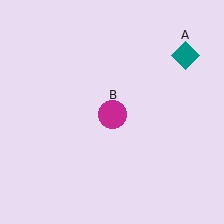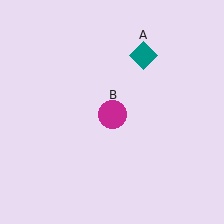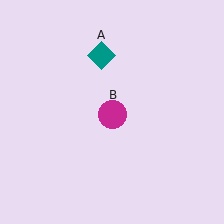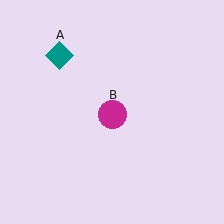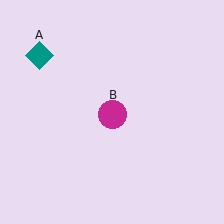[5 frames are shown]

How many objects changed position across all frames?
1 object changed position: teal diamond (object A).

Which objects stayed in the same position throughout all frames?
Magenta circle (object B) remained stationary.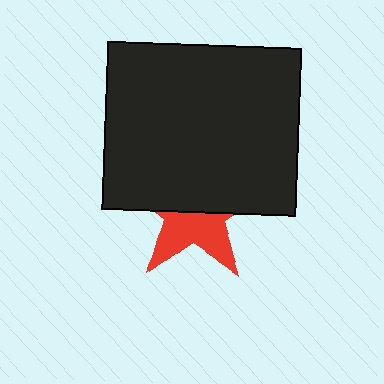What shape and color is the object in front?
The object in front is a black rectangle.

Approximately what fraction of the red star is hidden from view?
Roughly 57% of the red star is hidden behind the black rectangle.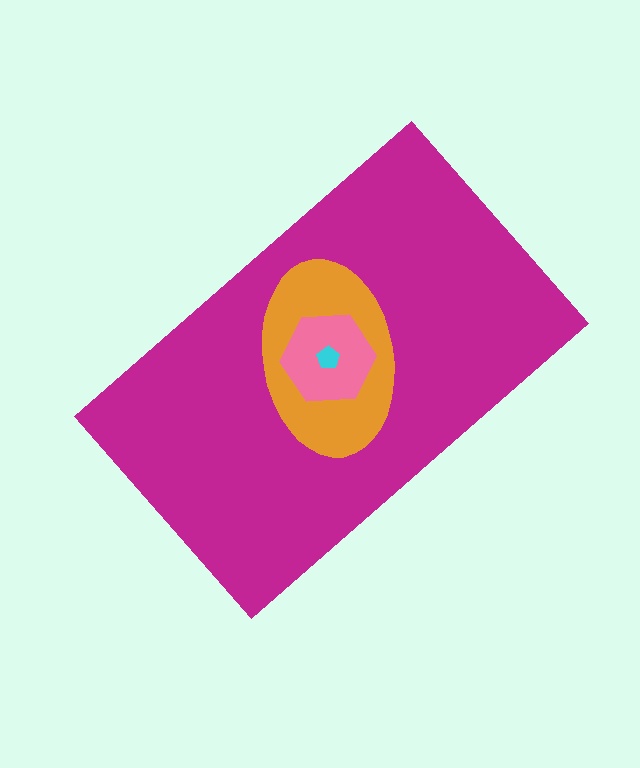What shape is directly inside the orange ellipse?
The pink hexagon.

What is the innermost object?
The cyan pentagon.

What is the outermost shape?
The magenta rectangle.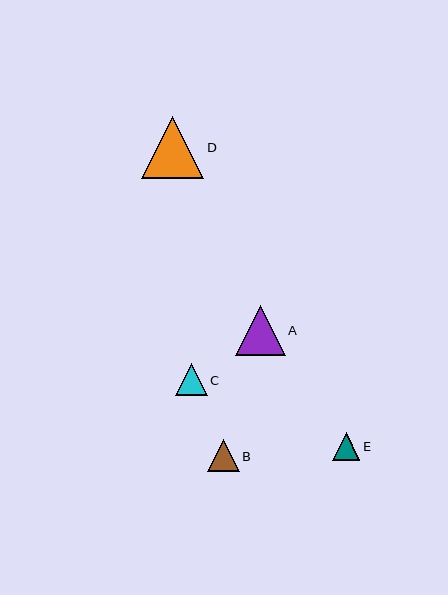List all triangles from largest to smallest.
From largest to smallest: D, A, B, C, E.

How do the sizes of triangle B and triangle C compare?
Triangle B and triangle C are approximately the same size.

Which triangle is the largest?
Triangle D is the largest with a size of approximately 62 pixels.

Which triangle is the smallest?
Triangle E is the smallest with a size of approximately 27 pixels.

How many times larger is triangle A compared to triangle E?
Triangle A is approximately 1.8 times the size of triangle E.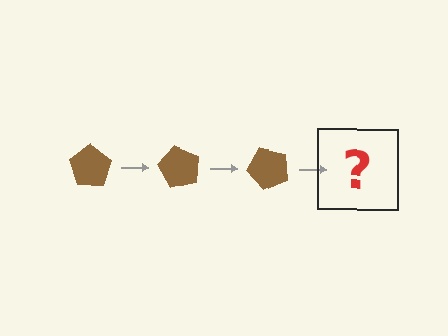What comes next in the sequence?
The next element should be a brown pentagon rotated 180 degrees.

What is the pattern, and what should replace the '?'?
The pattern is that the pentagon rotates 60 degrees each step. The '?' should be a brown pentagon rotated 180 degrees.